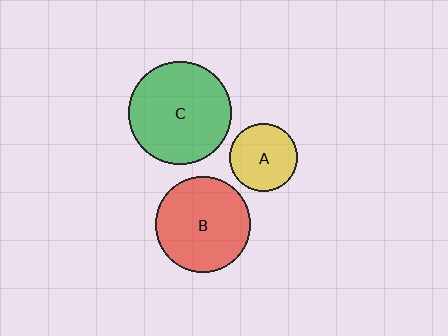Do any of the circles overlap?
No, none of the circles overlap.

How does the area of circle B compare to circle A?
Approximately 2.0 times.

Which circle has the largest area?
Circle C (green).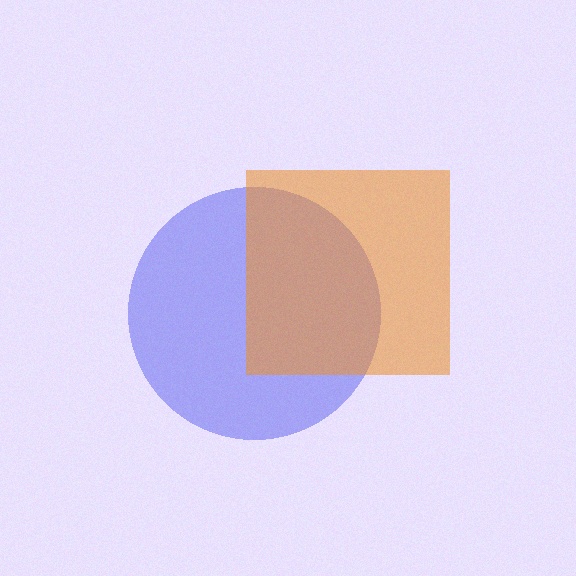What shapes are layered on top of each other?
The layered shapes are: a blue circle, an orange square.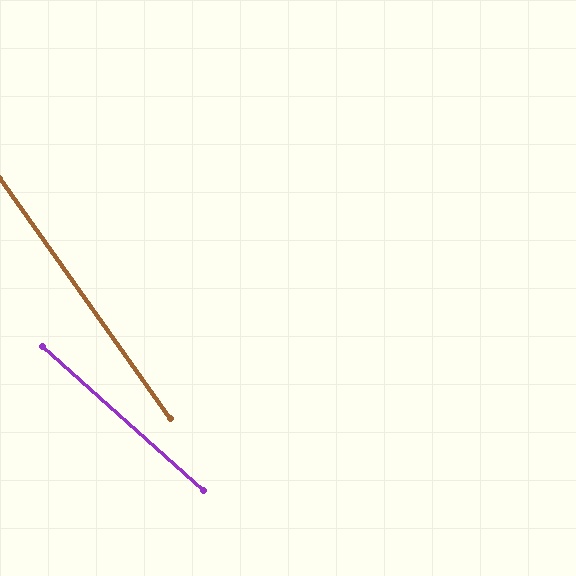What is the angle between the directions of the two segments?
Approximately 13 degrees.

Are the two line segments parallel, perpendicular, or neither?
Neither parallel nor perpendicular — they differ by about 13°.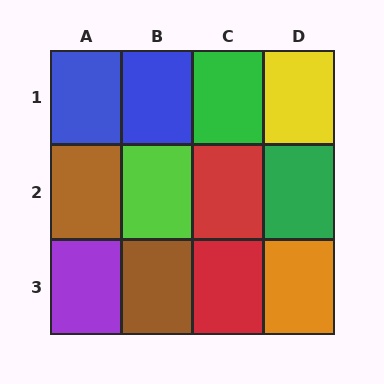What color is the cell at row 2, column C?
Red.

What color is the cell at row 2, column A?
Brown.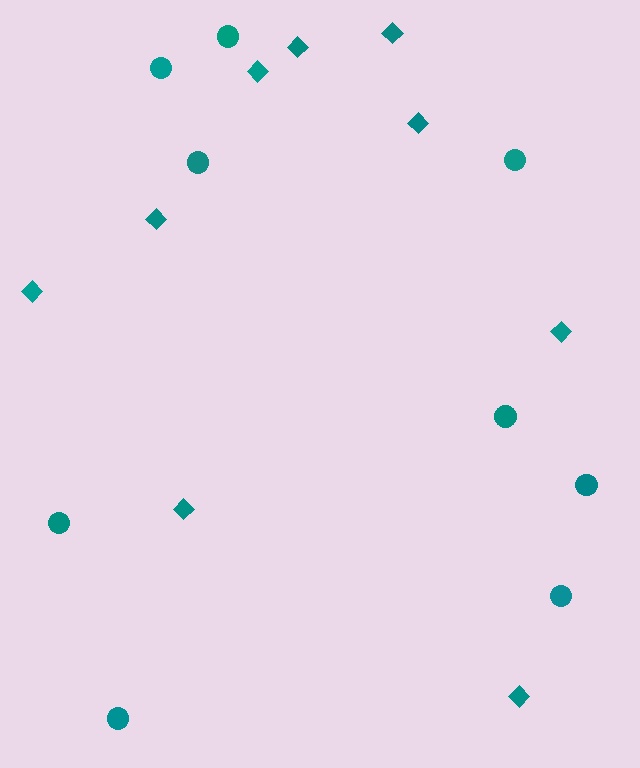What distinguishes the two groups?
There are 2 groups: one group of circles (9) and one group of diamonds (9).